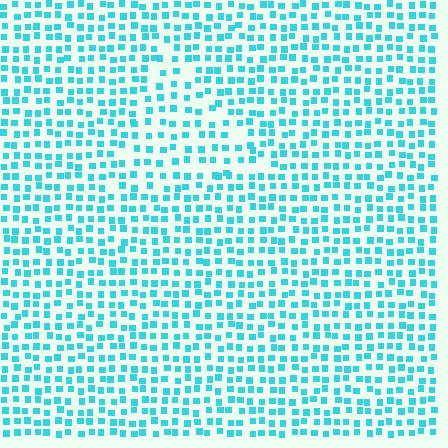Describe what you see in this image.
The image contains small cyan elements arranged at two different densities. A triangle-shaped region is visible where the elements are less densely packed than the surrounding area.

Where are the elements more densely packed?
The elements are more densely packed outside the triangle boundary.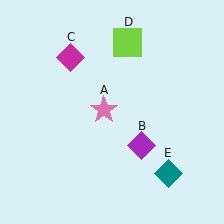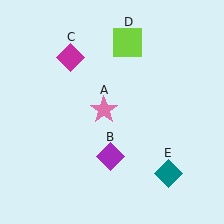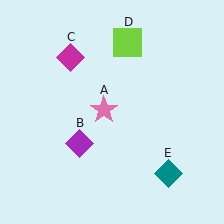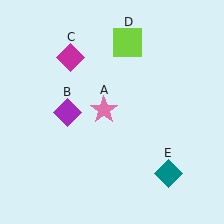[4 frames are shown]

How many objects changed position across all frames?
1 object changed position: purple diamond (object B).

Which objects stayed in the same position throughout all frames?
Pink star (object A) and magenta diamond (object C) and lime square (object D) and teal diamond (object E) remained stationary.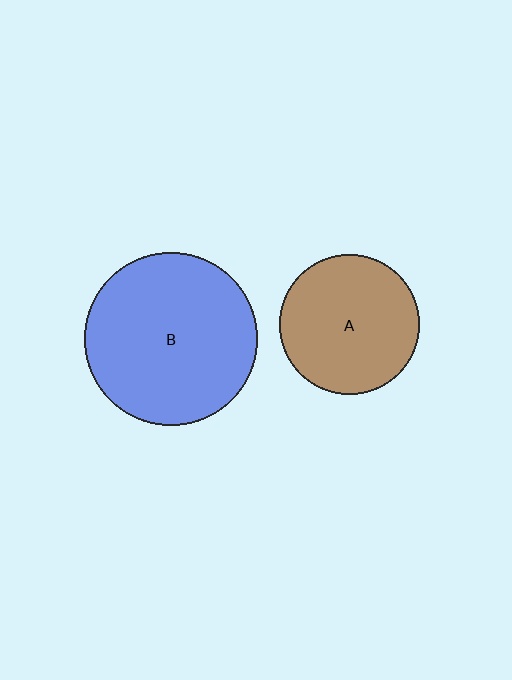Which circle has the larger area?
Circle B (blue).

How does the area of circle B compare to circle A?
Approximately 1.5 times.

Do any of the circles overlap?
No, none of the circles overlap.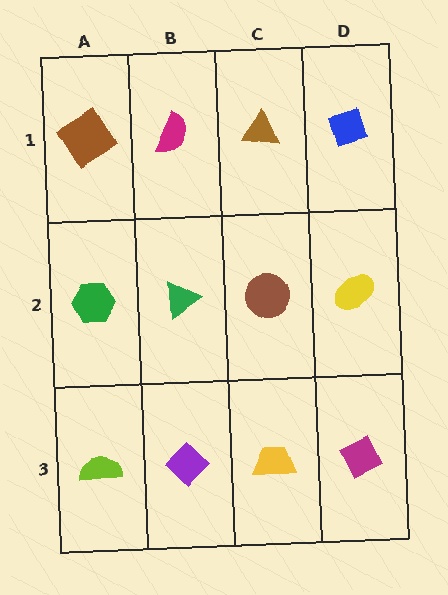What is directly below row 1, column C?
A brown circle.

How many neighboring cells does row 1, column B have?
3.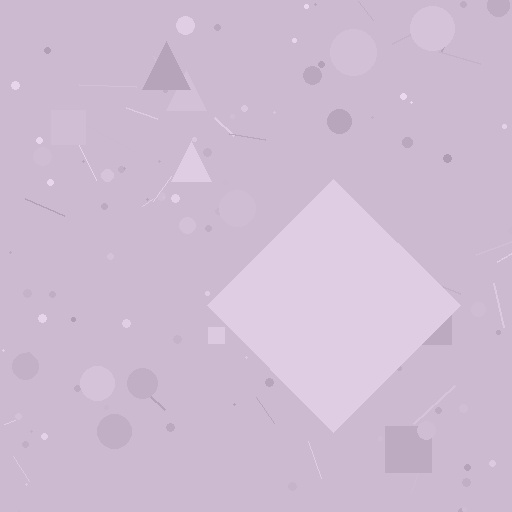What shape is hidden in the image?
A diamond is hidden in the image.